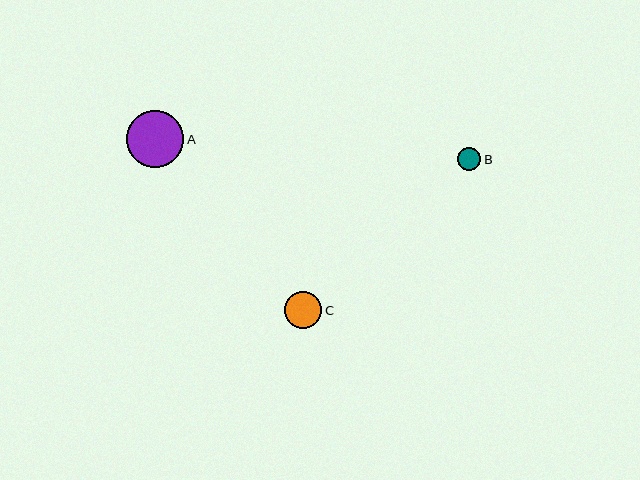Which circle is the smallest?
Circle B is the smallest with a size of approximately 23 pixels.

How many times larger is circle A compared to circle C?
Circle A is approximately 1.6 times the size of circle C.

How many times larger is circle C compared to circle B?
Circle C is approximately 1.6 times the size of circle B.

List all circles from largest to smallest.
From largest to smallest: A, C, B.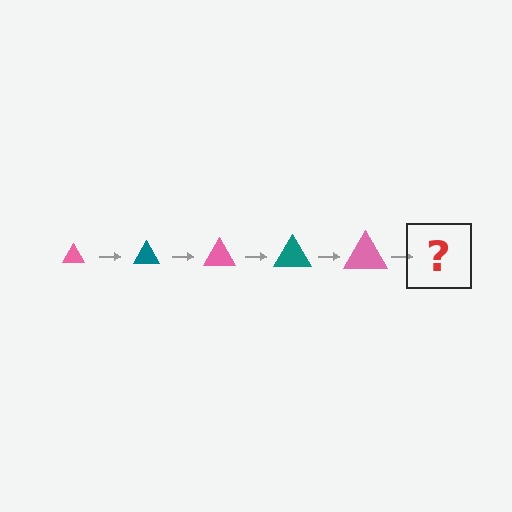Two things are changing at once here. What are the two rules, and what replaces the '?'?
The two rules are that the triangle grows larger each step and the color cycles through pink and teal. The '?' should be a teal triangle, larger than the previous one.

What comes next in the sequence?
The next element should be a teal triangle, larger than the previous one.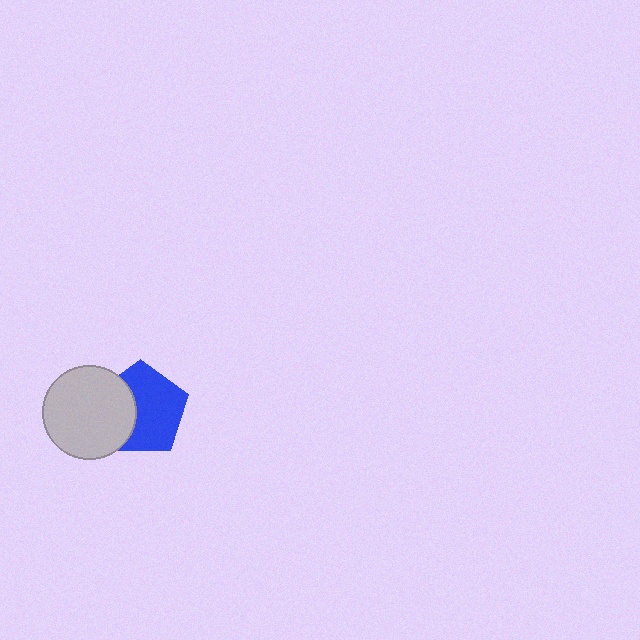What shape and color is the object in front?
The object in front is a light gray circle.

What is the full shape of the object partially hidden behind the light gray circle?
The partially hidden object is a blue pentagon.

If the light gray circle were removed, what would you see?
You would see the complete blue pentagon.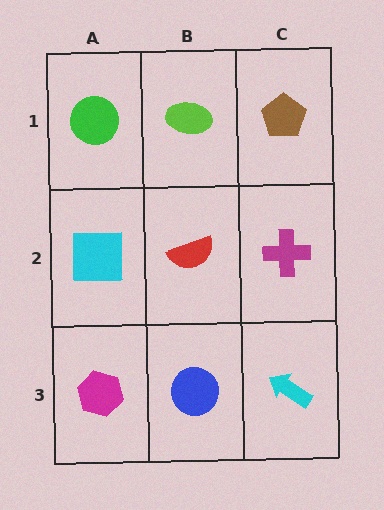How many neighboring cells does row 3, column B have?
3.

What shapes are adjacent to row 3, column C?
A magenta cross (row 2, column C), a blue circle (row 3, column B).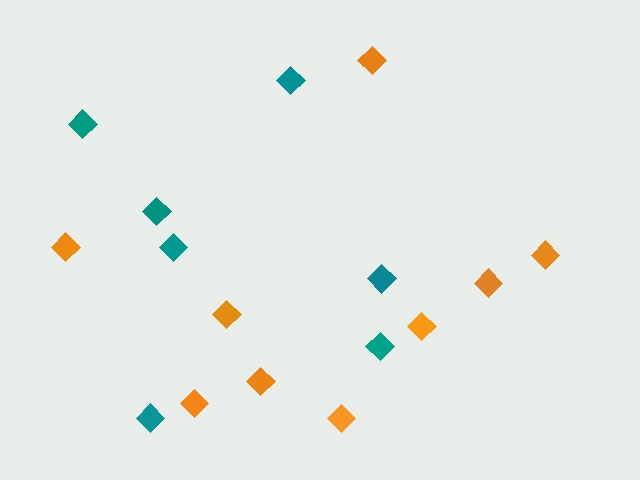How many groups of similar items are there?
There are 2 groups: one group of orange diamonds (9) and one group of teal diamonds (7).